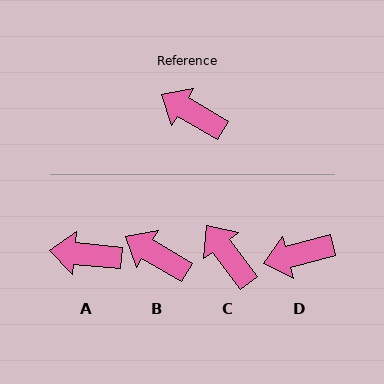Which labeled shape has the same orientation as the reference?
B.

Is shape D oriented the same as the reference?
No, it is off by about 46 degrees.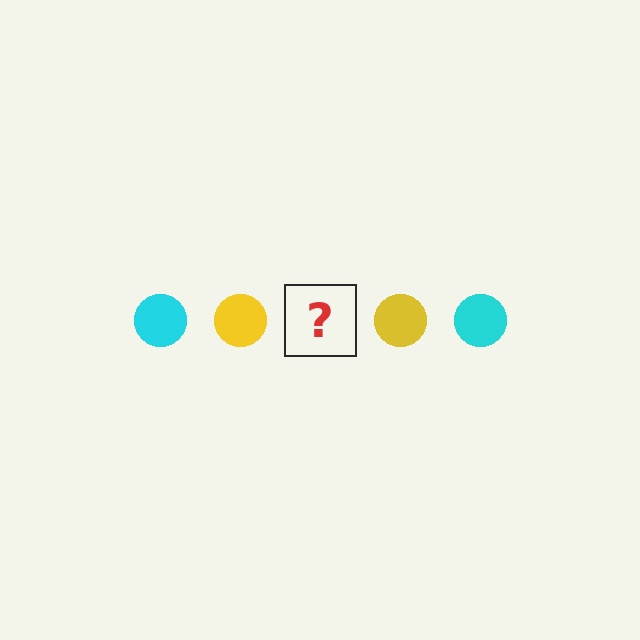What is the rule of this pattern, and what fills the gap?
The rule is that the pattern cycles through cyan, yellow circles. The gap should be filled with a cyan circle.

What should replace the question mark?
The question mark should be replaced with a cyan circle.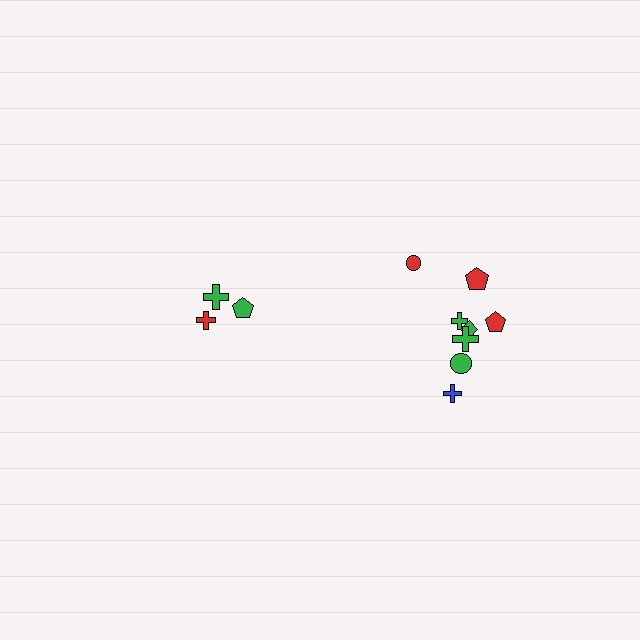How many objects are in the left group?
There are 3 objects.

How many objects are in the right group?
There are 8 objects.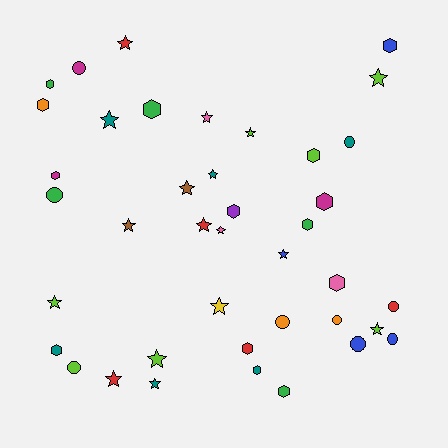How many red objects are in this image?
There are 5 red objects.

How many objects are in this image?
There are 40 objects.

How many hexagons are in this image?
There are 14 hexagons.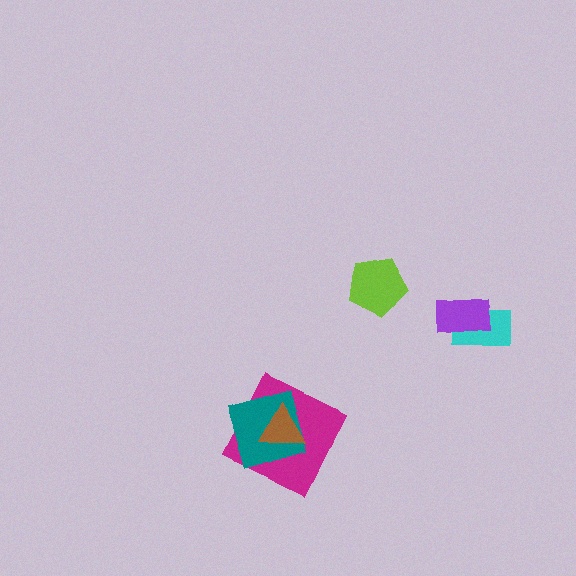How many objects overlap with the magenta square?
2 objects overlap with the magenta square.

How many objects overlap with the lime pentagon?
0 objects overlap with the lime pentagon.